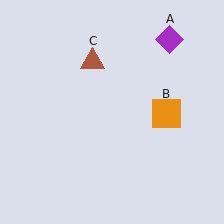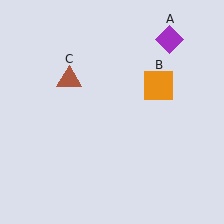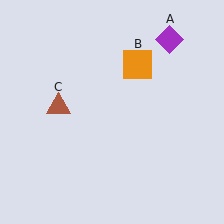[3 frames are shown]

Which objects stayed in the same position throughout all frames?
Purple diamond (object A) remained stationary.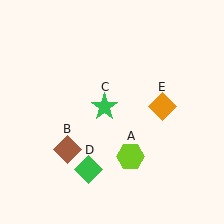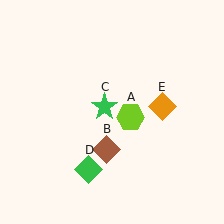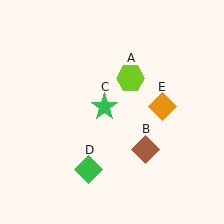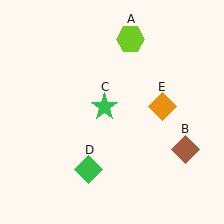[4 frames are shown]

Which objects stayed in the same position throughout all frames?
Green star (object C) and green diamond (object D) and orange diamond (object E) remained stationary.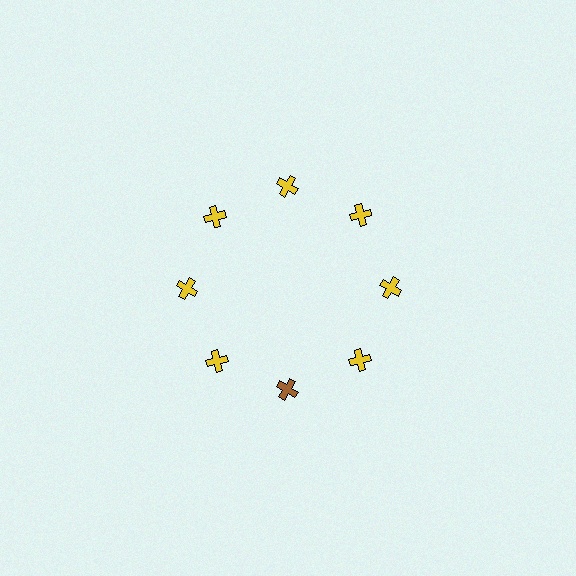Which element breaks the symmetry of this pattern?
The brown cross at roughly the 6 o'clock position breaks the symmetry. All other shapes are yellow crosses.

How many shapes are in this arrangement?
There are 8 shapes arranged in a ring pattern.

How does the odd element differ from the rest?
It has a different color: brown instead of yellow.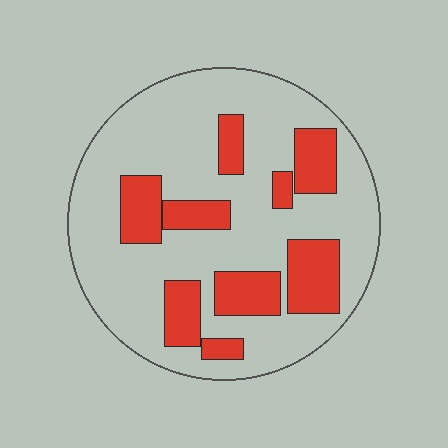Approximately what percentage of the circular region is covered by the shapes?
Approximately 25%.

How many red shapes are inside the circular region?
9.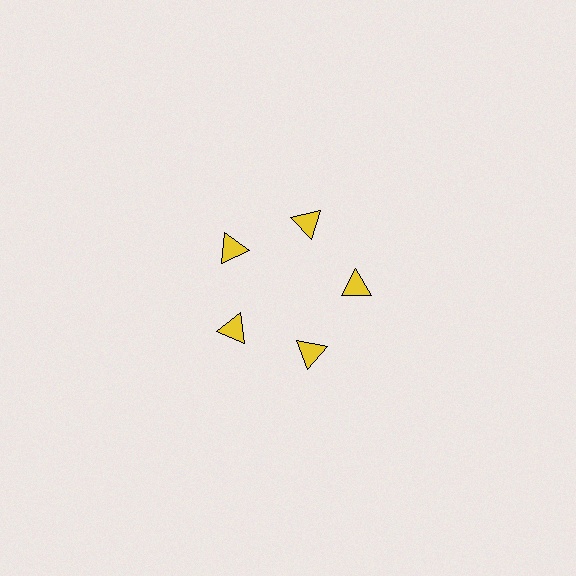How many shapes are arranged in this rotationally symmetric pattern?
There are 5 shapes, arranged in 5 groups of 1.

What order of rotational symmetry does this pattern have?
This pattern has 5-fold rotational symmetry.